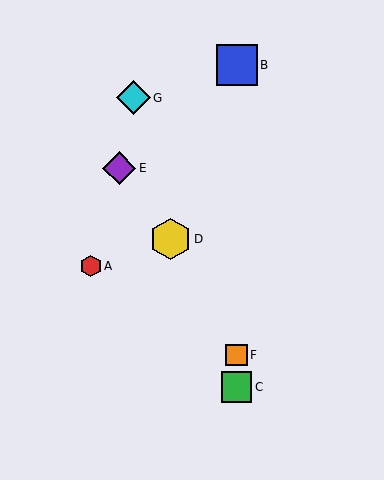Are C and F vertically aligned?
Yes, both are at x≈237.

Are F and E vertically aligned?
No, F is at x≈237 and E is at x≈119.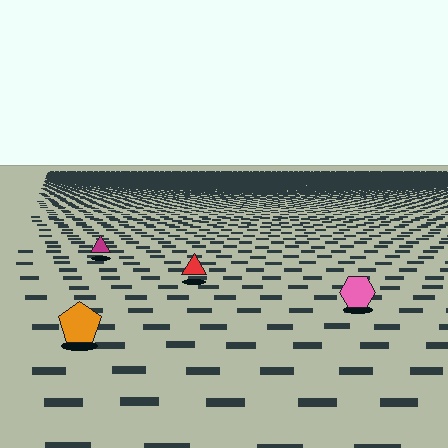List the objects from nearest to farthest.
From nearest to farthest: the orange pentagon, the pink hexagon, the red triangle, the magenta triangle.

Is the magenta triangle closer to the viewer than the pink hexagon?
No. The pink hexagon is closer — you can tell from the texture gradient: the ground texture is coarser near it.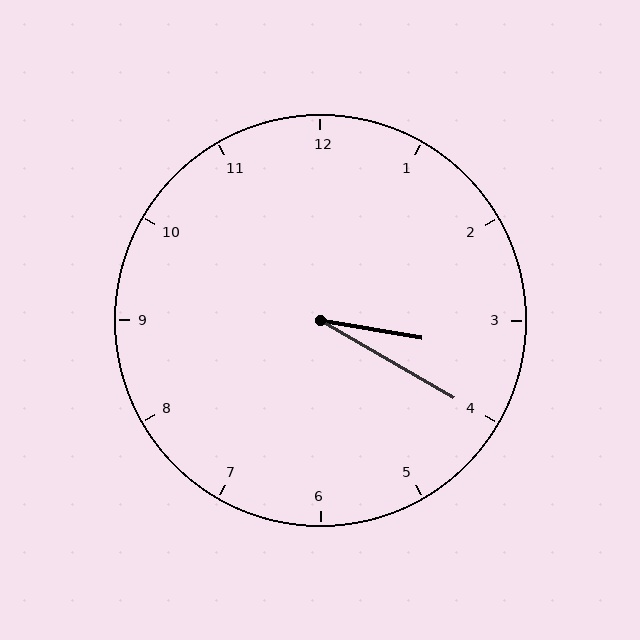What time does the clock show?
3:20.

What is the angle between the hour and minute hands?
Approximately 20 degrees.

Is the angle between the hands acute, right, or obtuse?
It is acute.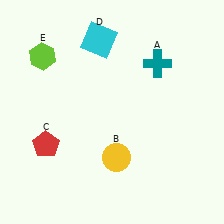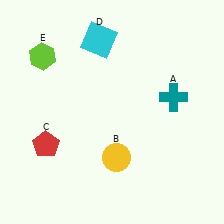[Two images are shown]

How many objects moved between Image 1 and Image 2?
1 object moved between the two images.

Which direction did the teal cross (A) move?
The teal cross (A) moved down.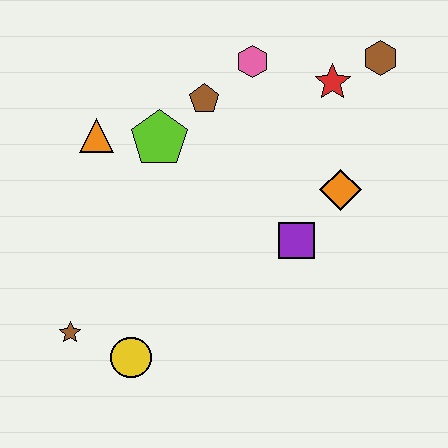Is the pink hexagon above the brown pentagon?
Yes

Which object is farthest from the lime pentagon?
The brown hexagon is farthest from the lime pentagon.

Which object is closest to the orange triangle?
The lime pentagon is closest to the orange triangle.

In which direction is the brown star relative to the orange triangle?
The brown star is below the orange triangle.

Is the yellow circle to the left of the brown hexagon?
Yes